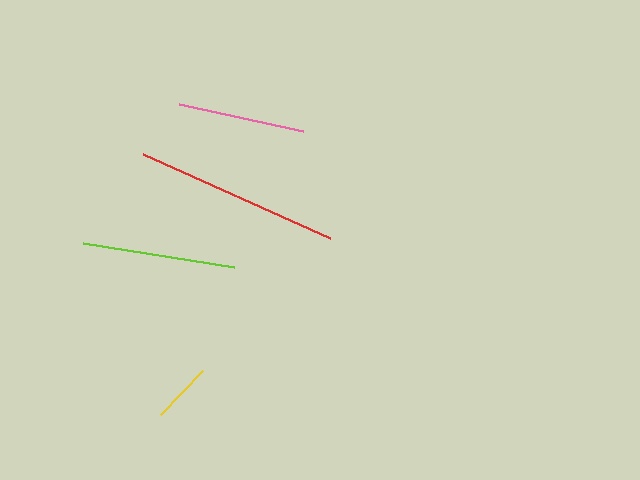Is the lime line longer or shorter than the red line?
The red line is longer than the lime line.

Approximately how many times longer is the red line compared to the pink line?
The red line is approximately 1.6 times the length of the pink line.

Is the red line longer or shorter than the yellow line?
The red line is longer than the yellow line.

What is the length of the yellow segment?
The yellow segment is approximately 61 pixels long.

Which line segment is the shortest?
The yellow line is the shortest at approximately 61 pixels.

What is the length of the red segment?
The red segment is approximately 205 pixels long.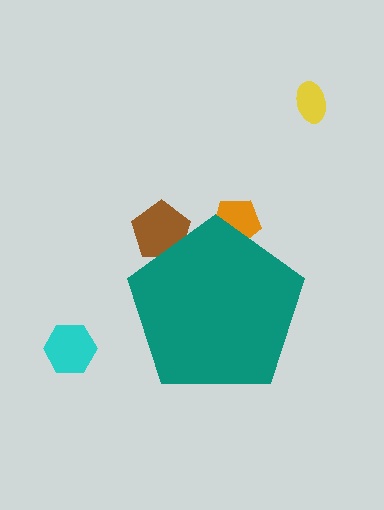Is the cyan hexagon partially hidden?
No, the cyan hexagon is fully visible.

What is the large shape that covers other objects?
A teal pentagon.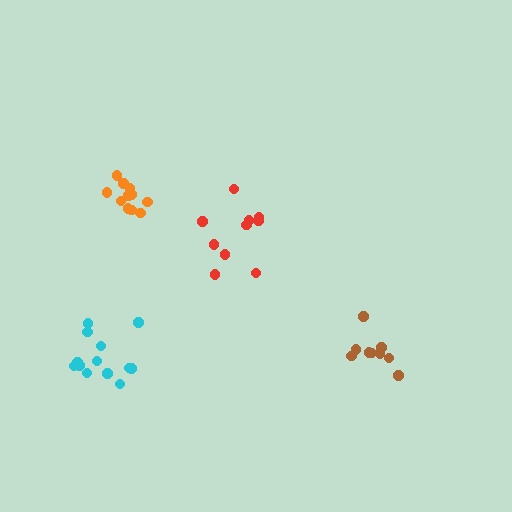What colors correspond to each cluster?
The clusters are colored: brown, orange, red, cyan.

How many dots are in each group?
Group 1: 9 dots, Group 2: 11 dots, Group 3: 10 dots, Group 4: 13 dots (43 total).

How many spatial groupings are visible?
There are 4 spatial groupings.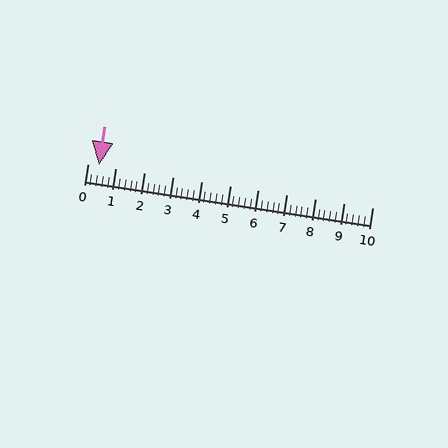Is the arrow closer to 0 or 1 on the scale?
The arrow is closer to 0.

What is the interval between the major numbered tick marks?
The major tick marks are spaced 1 units apart.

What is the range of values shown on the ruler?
The ruler shows values from 0 to 10.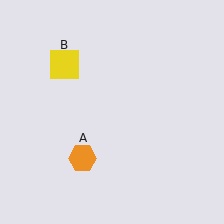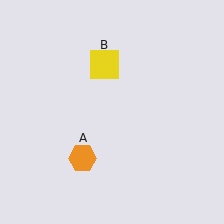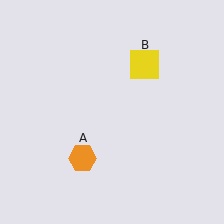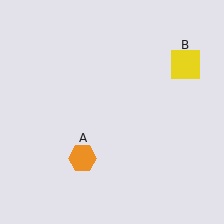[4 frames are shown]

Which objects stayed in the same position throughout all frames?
Orange hexagon (object A) remained stationary.